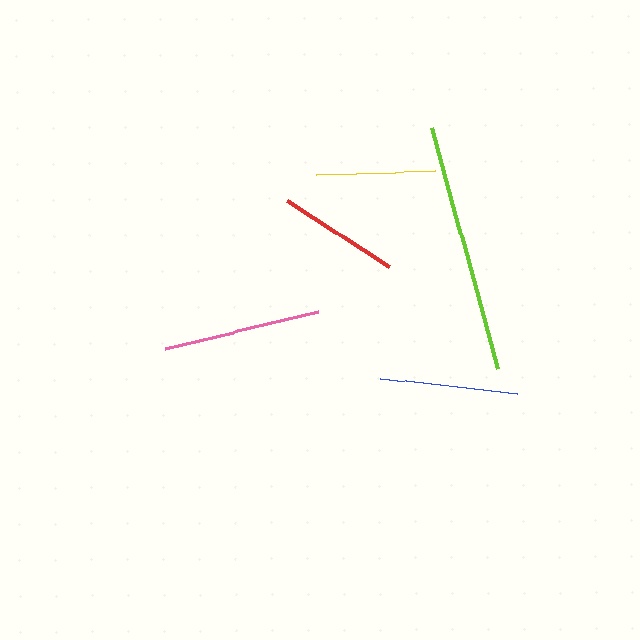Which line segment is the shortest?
The yellow line is the shortest at approximately 118 pixels.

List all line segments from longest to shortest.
From longest to shortest: lime, pink, blue, red, yellow.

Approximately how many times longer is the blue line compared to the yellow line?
The blue line is approximately 1.2 times the length of the yellow line.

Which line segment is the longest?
The lime line is the longest at approximately 249 pixels.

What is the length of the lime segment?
The lime segment is approximately 249 pixels long.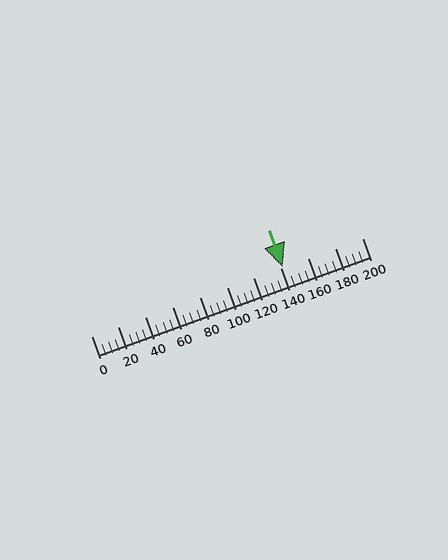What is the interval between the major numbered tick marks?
The major tick marks are spaced 20 units apart.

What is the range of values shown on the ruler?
The ruler shows values from 0 to 200.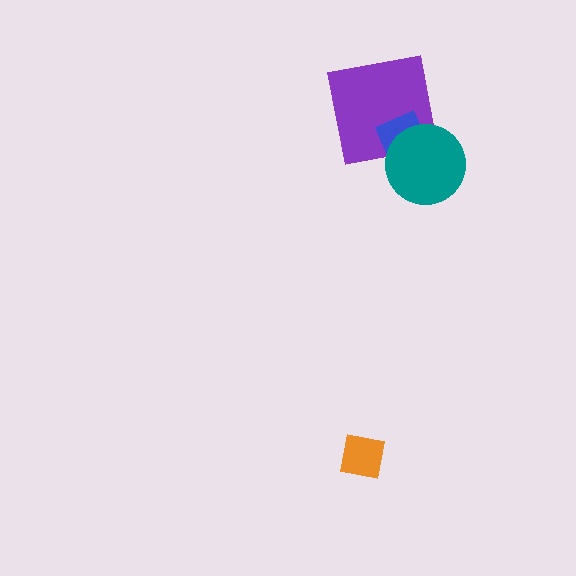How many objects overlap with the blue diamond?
2 objects overlap with the blue diamond.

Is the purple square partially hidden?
Yes, it is partially covered by another shape.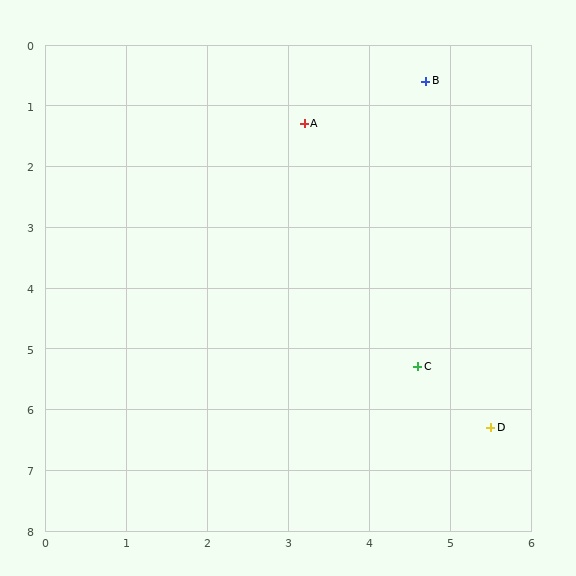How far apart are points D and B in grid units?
Points D and B are about 5.8 grid units apart.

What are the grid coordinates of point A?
Point A is at approximately (3.2, 1.3).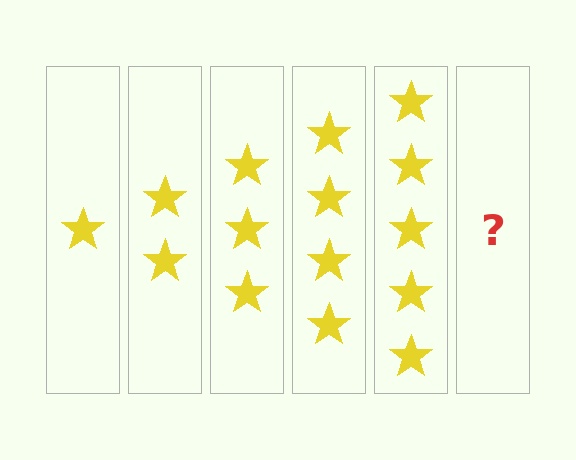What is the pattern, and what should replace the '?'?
The pattern is that each step adds one more star. The '?' should be 6 stars.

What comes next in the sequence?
The next element should be 6 stars.